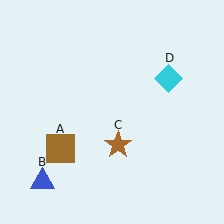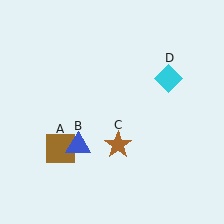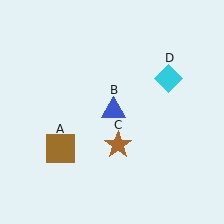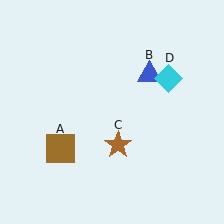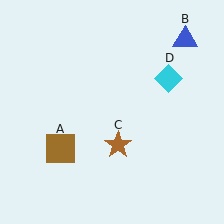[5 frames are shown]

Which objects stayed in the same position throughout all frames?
Brown square (object A) and brown star (object C) and cyan diamond (object D) remained stationary.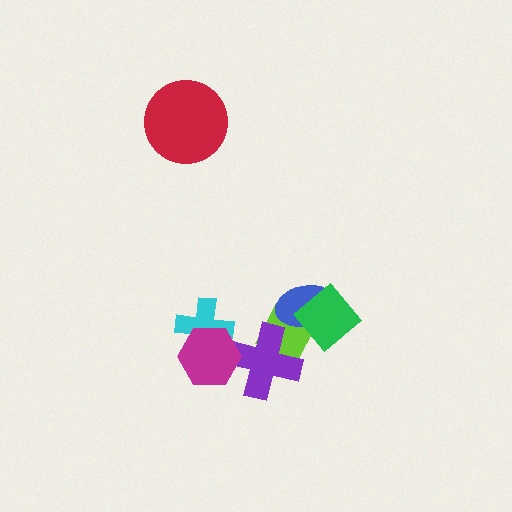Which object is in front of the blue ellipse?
The green diamond is in front of the blue ellipse.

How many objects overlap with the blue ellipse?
2 objects overlap with the blue ellipse.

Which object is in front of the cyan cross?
The magenta hexagon is in front of the cyan cross.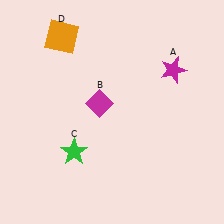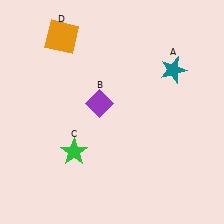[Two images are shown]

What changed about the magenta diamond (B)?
In Image 1, B is magenta. In Image 2, it changed to purple.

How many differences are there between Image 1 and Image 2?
There are 2 differences between the two images.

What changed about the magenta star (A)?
In Image 1, A is magenta. In Image 2, it changed to teal.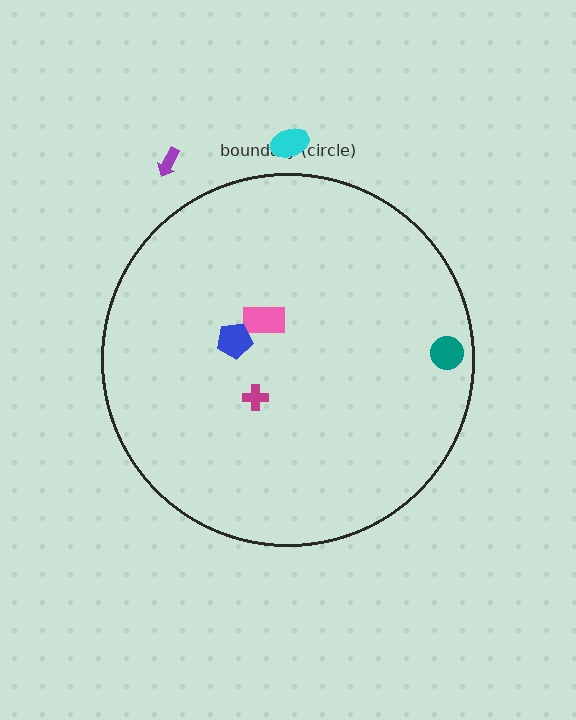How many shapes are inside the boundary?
4 inside, 2 outside.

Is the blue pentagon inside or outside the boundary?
Inside.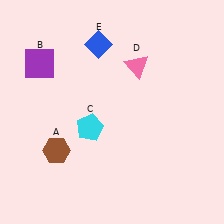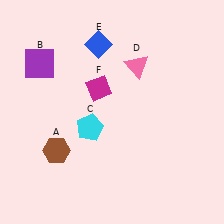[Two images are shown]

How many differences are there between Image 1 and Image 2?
There is 1 difference between the two images.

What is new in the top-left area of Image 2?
A magenta diamond (F) was added in the top-left area of Image 2.